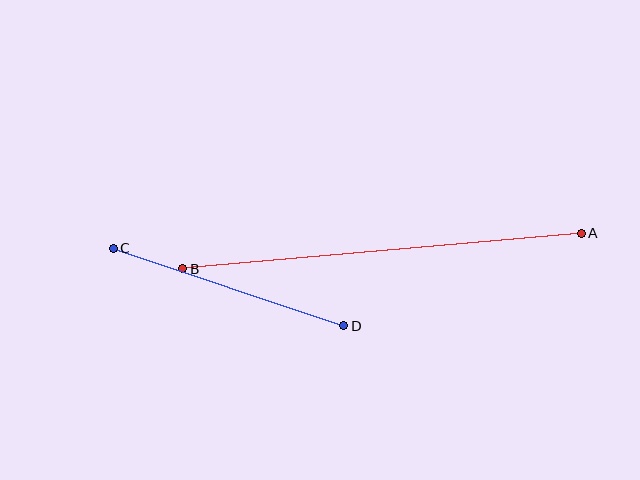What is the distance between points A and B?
The distance is approximately 400 pixels.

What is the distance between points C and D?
The distance is approximately 243 pixels.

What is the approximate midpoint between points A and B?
The midpoint is at approximately (382, 251) pixels.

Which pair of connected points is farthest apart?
Points A and B are farthest apart.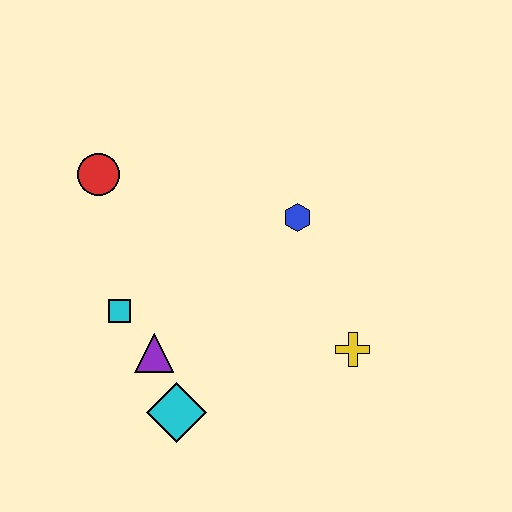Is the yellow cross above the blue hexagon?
No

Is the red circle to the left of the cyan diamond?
Yes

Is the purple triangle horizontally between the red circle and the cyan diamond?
Yes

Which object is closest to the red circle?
The cyan square is closest to the red circle.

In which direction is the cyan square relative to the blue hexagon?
The cyan square is to the left of the blue hexagon.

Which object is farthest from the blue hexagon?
The cyan diamond is farthest from the blue hexagon.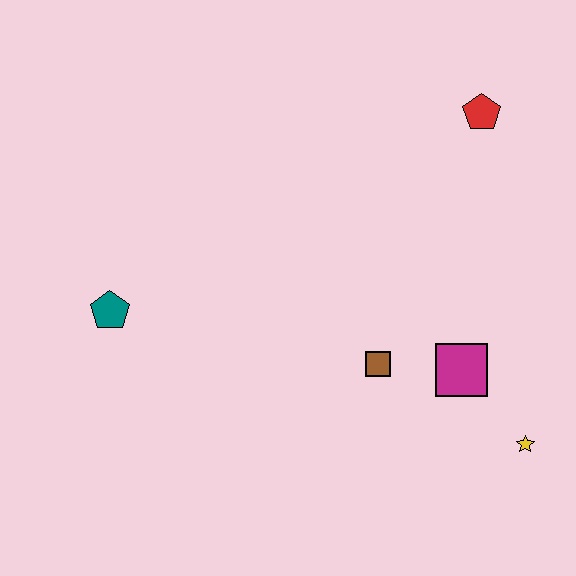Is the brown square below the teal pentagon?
Yes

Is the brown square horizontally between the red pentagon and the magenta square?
No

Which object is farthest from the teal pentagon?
The yellow star is farthest from the teal pentagon.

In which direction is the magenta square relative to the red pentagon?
The magenta square is below the red pentagon.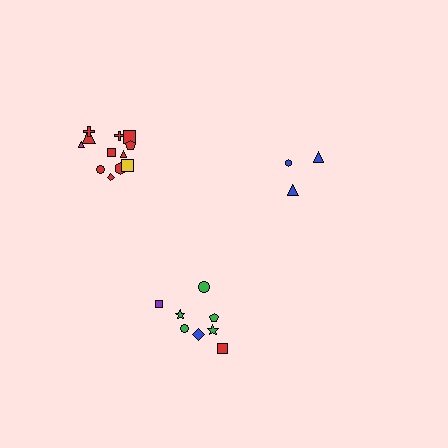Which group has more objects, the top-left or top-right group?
The top-left group.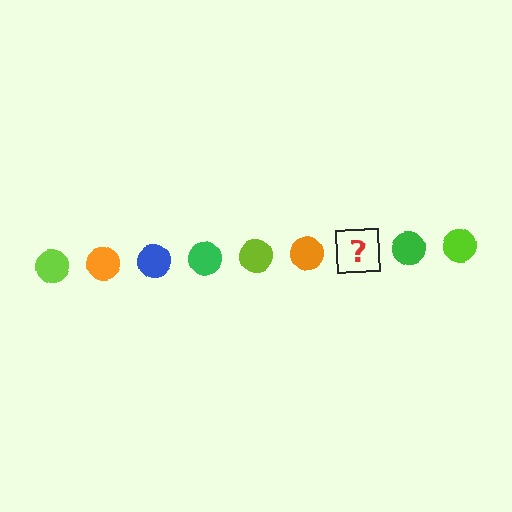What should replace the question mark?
The question mark should be replaced with a blue circle.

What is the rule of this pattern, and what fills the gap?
The rule is that the pattern cycles through lime, orange, blue, green circles. The gap should be filled with a blue circle.